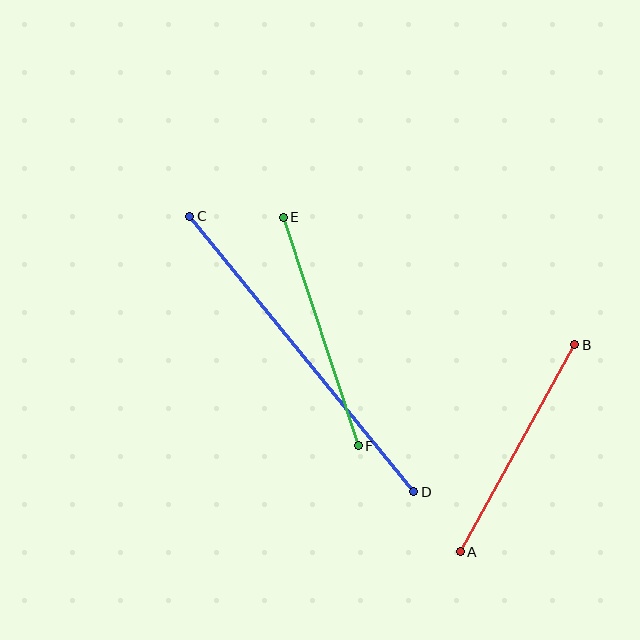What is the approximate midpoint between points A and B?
The midpoint is at approximately (517, 448) pixels.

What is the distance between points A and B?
The distance is approximately 236 pixels.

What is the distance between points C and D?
The distance is approximately 355 pixels.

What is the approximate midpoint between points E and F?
The midpoint is at approximately (321, 332) pixels.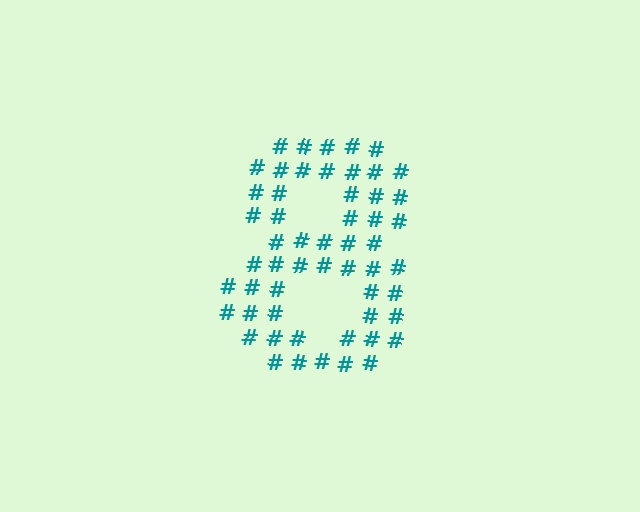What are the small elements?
The small elements are hash symbols.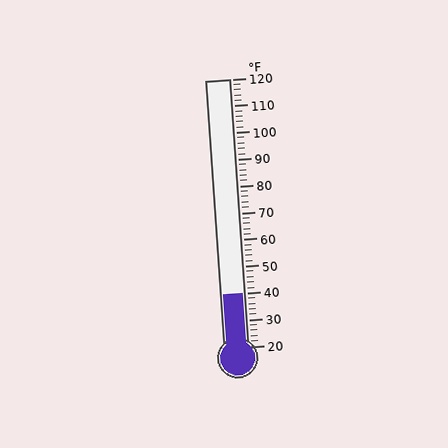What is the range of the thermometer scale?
The thermometer scale ranges from 20°F to 120°F.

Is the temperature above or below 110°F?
The temperature is below 110°F.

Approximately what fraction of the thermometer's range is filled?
The thermometer is filled to approximately 20% of its range.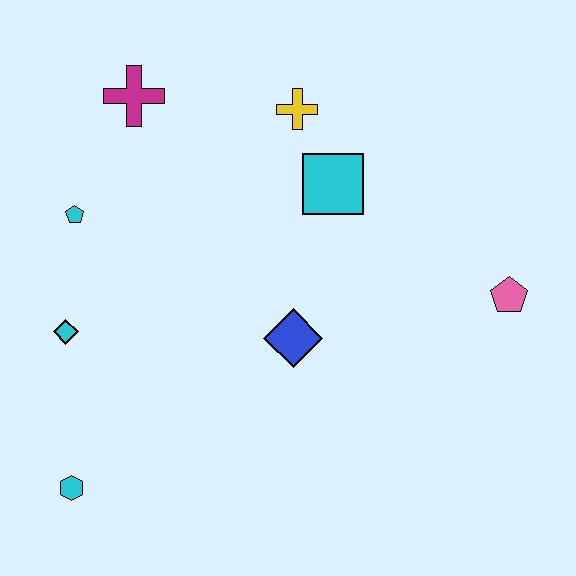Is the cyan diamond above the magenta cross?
No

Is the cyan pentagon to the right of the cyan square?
No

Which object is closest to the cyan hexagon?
The cyan diamond is closest to the cyan hexagon.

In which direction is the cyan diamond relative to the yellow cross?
The cyan diamond is to the left of the yellow cross.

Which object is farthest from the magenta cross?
The pink pentagon is farthest from the magenta cross.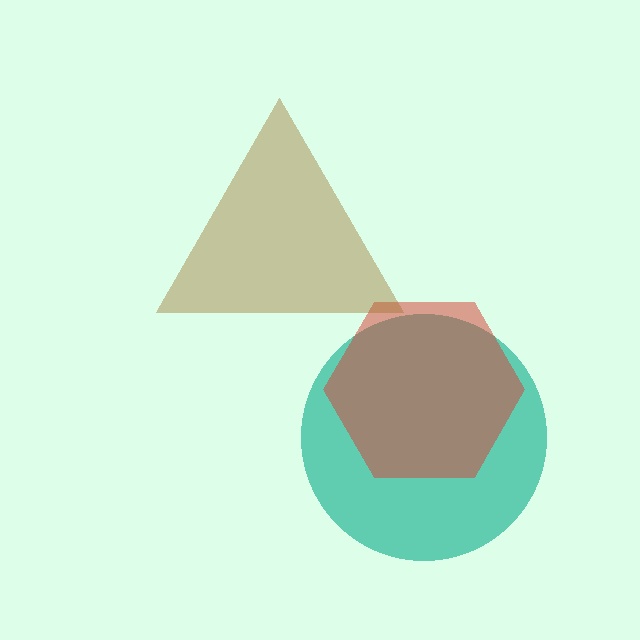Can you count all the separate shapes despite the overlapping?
Yes, there are 3 separate shapes.